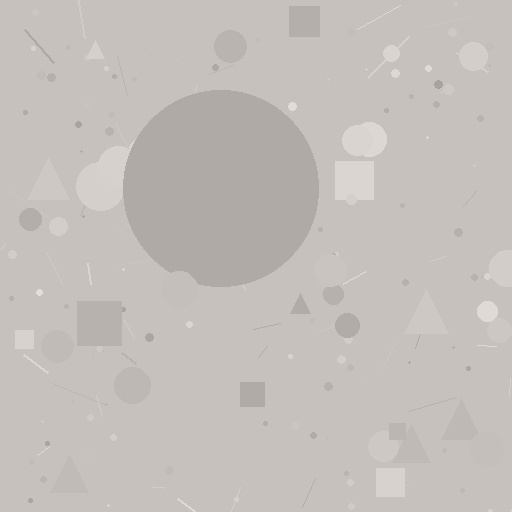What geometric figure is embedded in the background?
A circle is embedded in the background.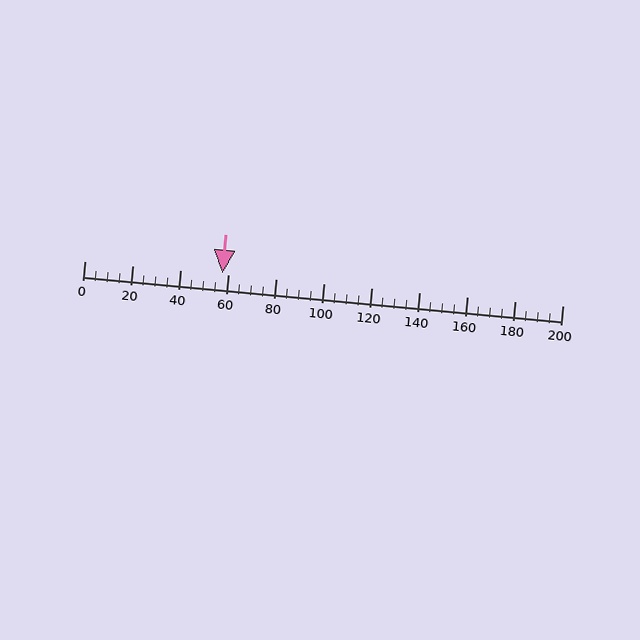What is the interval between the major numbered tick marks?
The major tick marks are spaced 20 units apart.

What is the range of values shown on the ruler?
The ruler shows values from 0 to 200.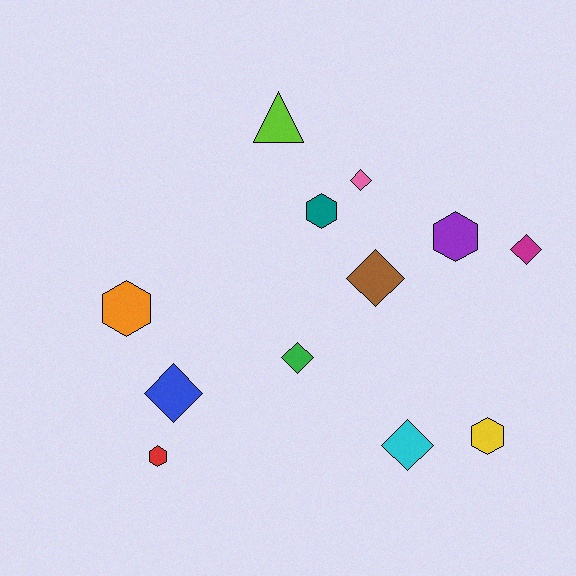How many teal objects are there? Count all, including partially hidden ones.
There is 1 teal object.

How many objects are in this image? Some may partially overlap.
There are 12 objects.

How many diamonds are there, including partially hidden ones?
There are 6 diamonds.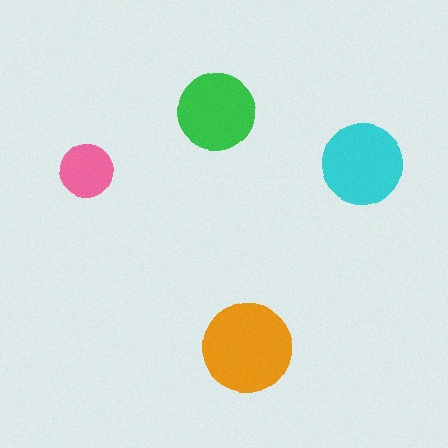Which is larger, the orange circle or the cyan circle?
The orange one.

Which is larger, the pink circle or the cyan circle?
The cyan one.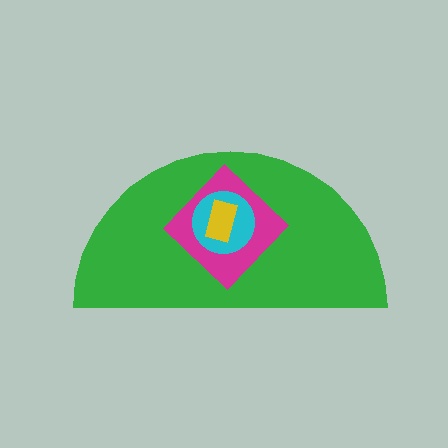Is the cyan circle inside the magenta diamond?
Yes.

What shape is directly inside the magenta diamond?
The cyan circle.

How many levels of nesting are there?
4.